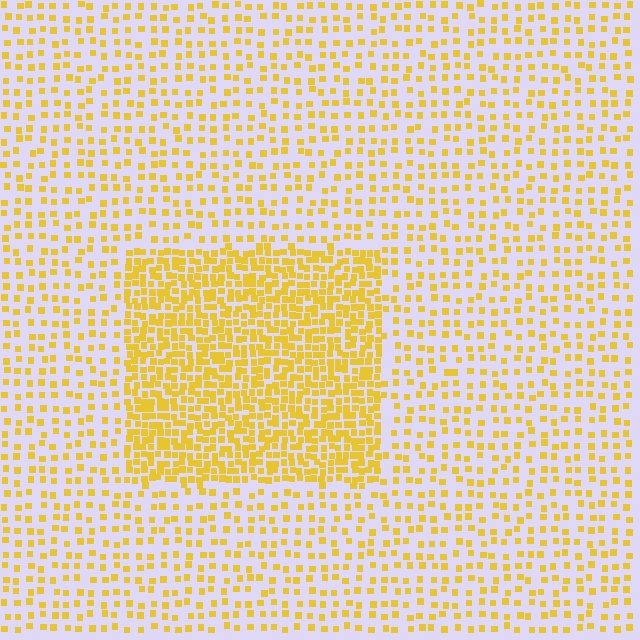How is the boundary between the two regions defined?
The boundary is defined by a change in element density (approximately 2.5x ratio). All elements are the same color, size, and shape.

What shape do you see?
I see a rectangle.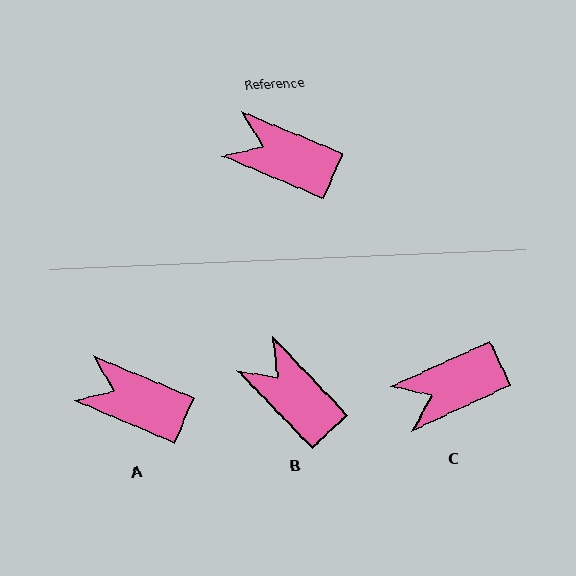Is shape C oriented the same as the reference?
No, it is off by about 48 degrees.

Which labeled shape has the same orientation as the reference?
A.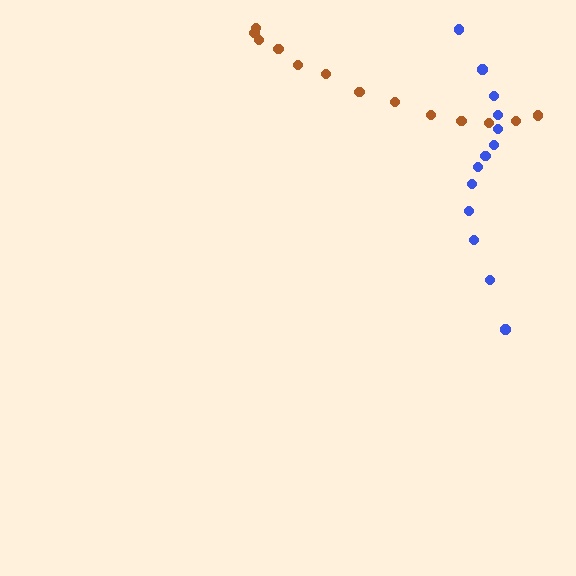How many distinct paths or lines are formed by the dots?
There are 2 distinct paths.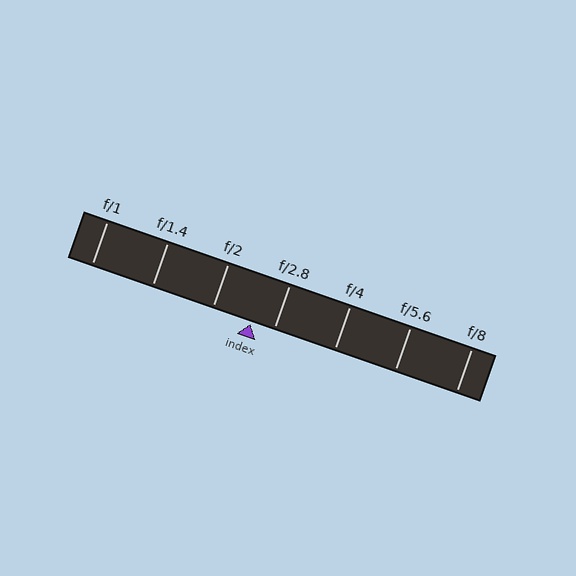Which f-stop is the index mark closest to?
The index mark is closest to f/2.8.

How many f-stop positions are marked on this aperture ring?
There are 7 f-stop positions marked.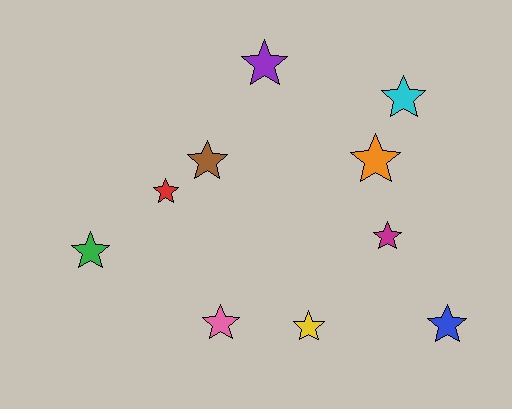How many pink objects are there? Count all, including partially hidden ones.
There is 1 pink object.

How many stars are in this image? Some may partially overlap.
There are 10 stars.